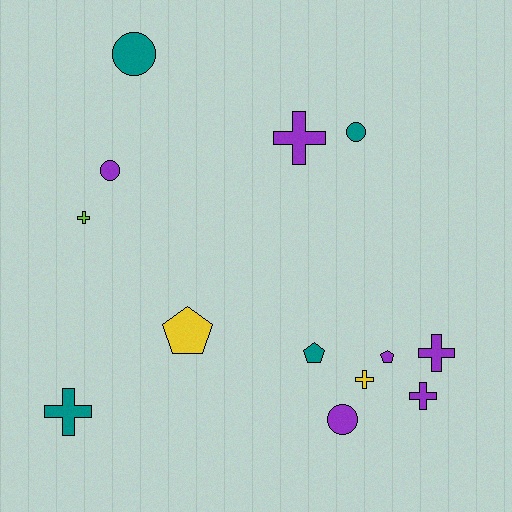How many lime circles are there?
There are no lime circles.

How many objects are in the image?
There are 13 objects.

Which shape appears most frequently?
Cross, with 6 objects.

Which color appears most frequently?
Purple, with 6 objects.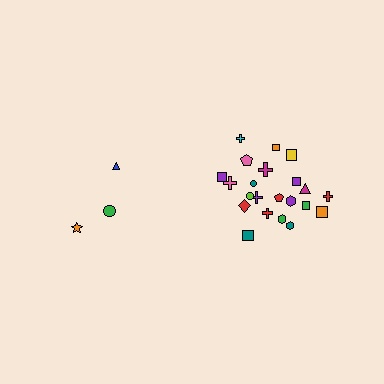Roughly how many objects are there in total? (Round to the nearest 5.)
Roughly 25 objects in total.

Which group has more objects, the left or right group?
The right group.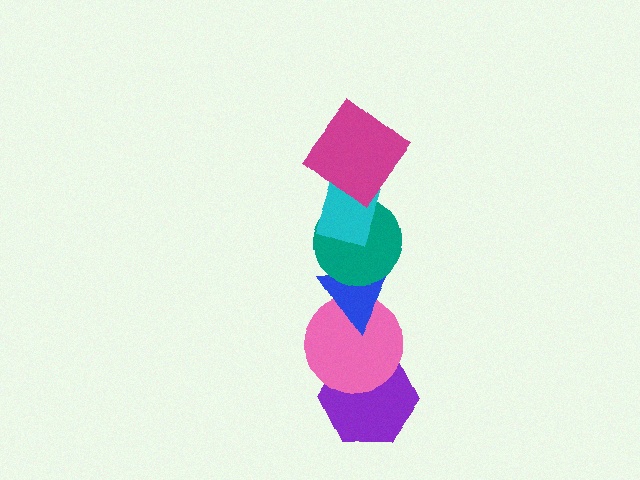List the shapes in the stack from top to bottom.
From top to bottom: the magenta diamond, the cyan rectangle, the teal circle, the blue triangle, the pink circle, the purple hexagon.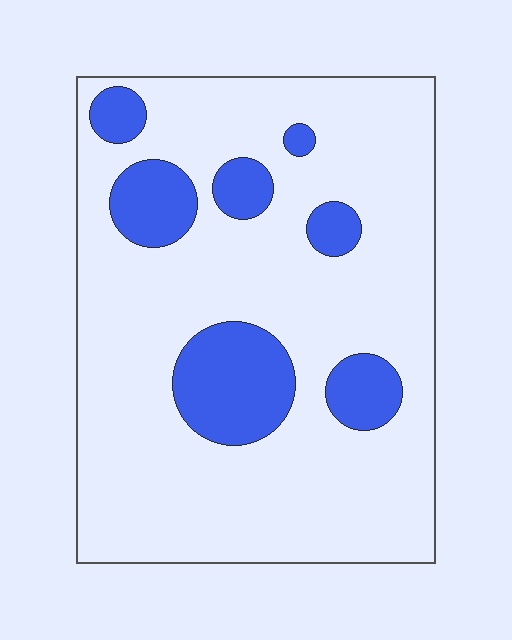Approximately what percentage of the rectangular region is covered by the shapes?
Approximately 20%.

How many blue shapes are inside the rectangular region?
7.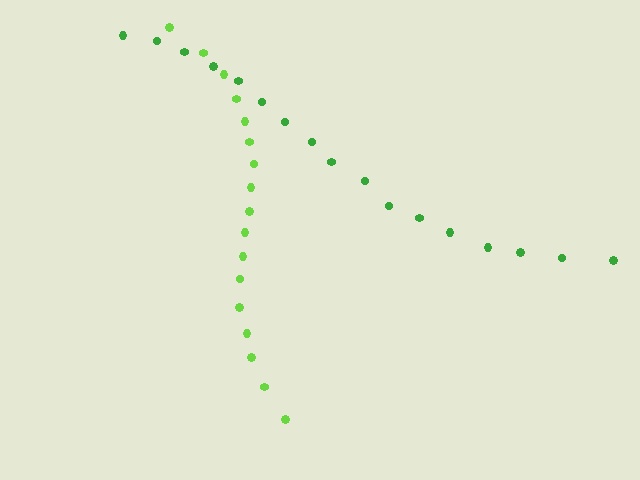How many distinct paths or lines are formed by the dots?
There are 2 distinct paths.